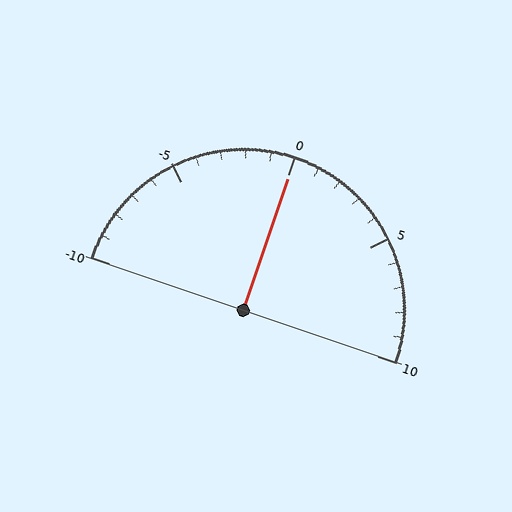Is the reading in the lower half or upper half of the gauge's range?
The reading is in the upper half of the range (-10 to 10).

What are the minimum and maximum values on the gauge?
The gauge ranges from -10 to 10.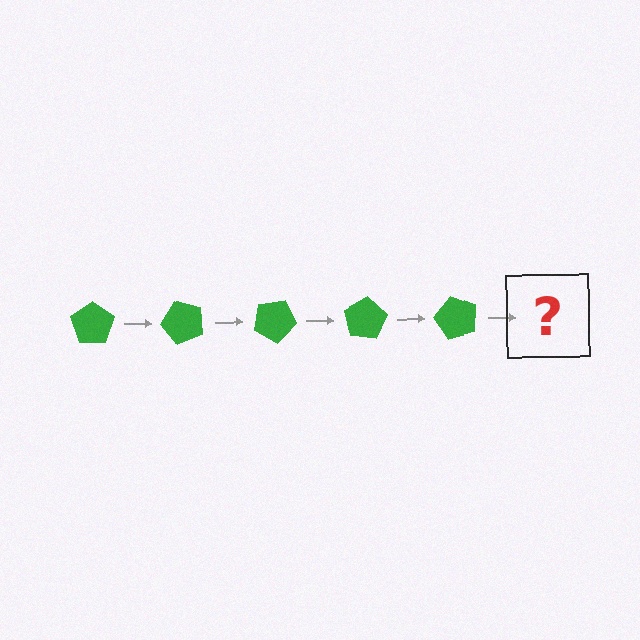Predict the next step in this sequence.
The next step is a green pentagon rotated 250 degrees.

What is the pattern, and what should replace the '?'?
The pattern is that the pentagon rotates 50 degrees each step. The '?' should be a green pentagon rotated 250 degrees.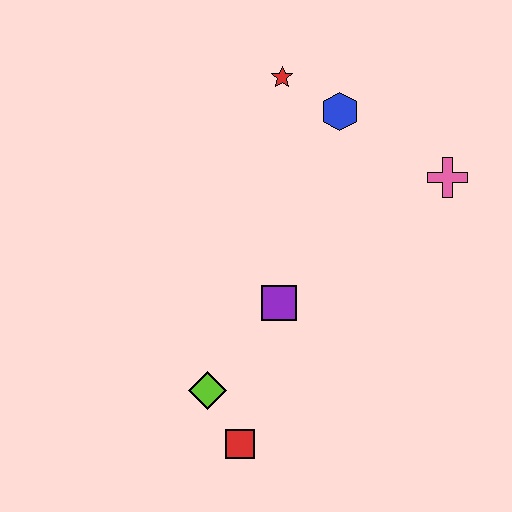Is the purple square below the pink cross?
Yes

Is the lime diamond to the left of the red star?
Yes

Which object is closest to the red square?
The lime diamond is closest to the red square.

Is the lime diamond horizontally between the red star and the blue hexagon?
No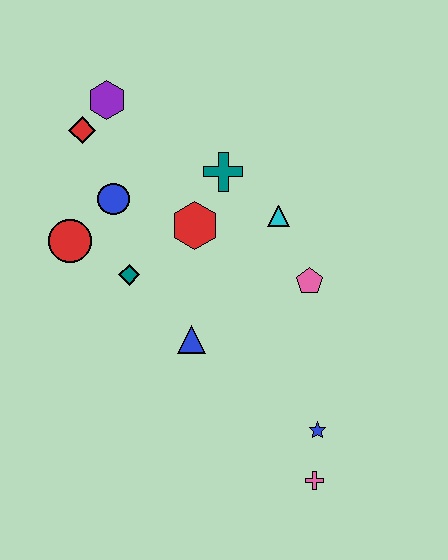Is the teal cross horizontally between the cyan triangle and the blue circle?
Yes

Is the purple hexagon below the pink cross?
No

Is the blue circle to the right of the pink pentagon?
No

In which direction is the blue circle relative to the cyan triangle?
The blue circle is to the left of the cyan triangle.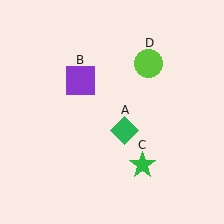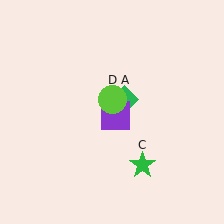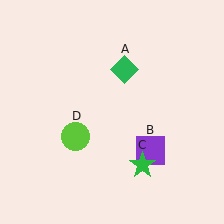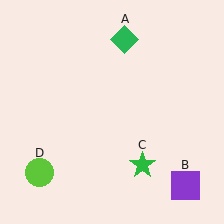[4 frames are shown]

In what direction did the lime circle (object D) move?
The lime circle (object D) moved down and to the left.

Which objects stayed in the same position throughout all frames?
Green star (object C) remained stationary.